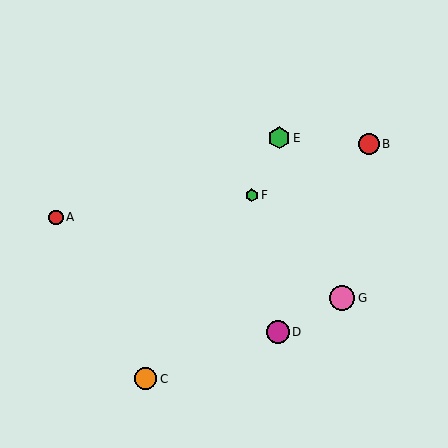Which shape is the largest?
The pink circle (labeled G) is the largest.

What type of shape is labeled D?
Shape D is a magenta circle.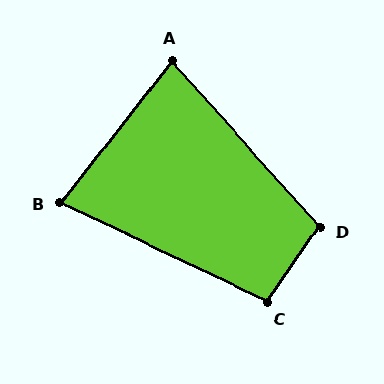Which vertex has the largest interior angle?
D, at approximately 103 degrees.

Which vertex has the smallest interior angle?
B, at approximately 77 degrees.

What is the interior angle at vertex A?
Approximately 80 degrees (acute).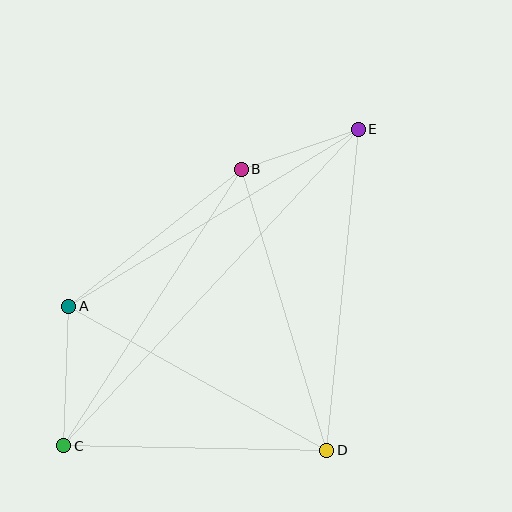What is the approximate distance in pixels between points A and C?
The distance between A and C is approximately 140 pixels.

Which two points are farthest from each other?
Points C and E are farthest from each other.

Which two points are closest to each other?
Points B and E are closest to each other.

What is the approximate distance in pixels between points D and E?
The distance between D and E is approximately 322 pixels.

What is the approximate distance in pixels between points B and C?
The distance between B and C is approximately 328 pixels.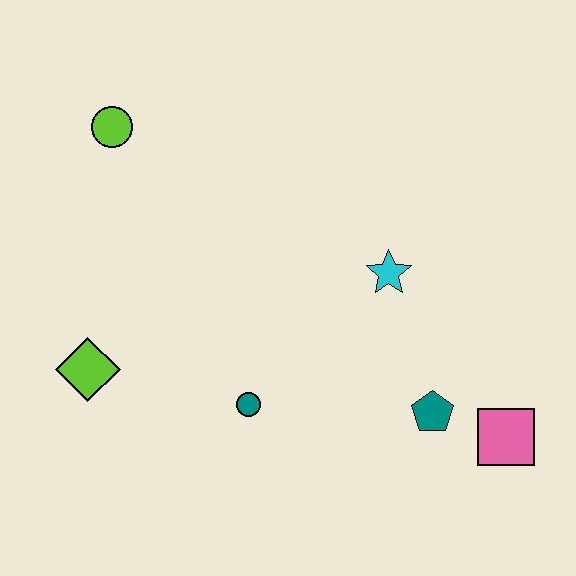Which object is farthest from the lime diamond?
The pink square is farthest from the lime diamond.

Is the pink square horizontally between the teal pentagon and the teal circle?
No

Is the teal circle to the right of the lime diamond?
Yes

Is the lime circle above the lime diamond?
Yes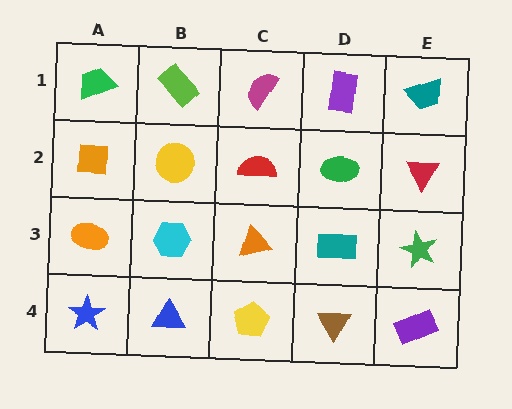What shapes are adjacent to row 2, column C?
A magenta semicircle (row 1, column C), an orange triangle (row 3, column C), a yellow circle (row 2, column B), a green ellipse (row 2, column D).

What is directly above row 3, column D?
A green ellipse.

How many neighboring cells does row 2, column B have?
4.